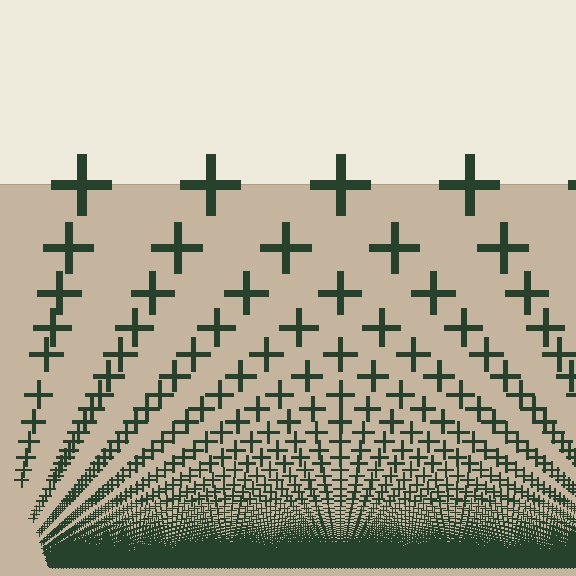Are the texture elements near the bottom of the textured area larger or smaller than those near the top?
Smaller. The gradient is inverted — elements near the bottom are smaller and denser.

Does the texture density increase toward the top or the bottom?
Density increases toward the bottom.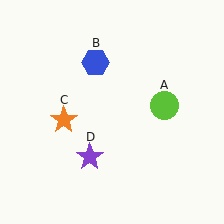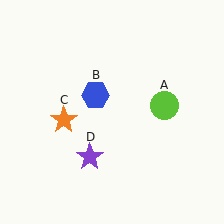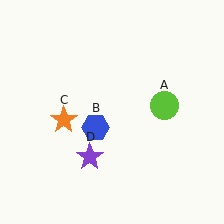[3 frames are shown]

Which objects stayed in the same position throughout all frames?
Lime circle (object A) and orange star (object C) and purple star (object D) remained stationary.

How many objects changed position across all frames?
1 object changed position: blue hexagon (object B).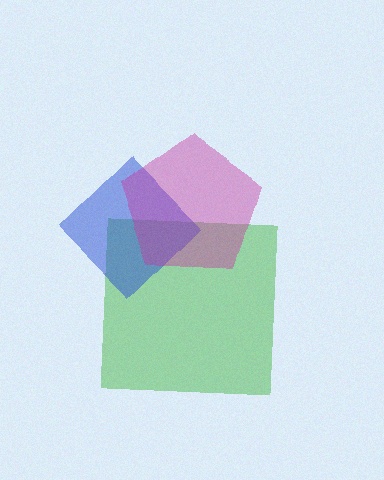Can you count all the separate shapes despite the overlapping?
Yes, there are 3 separate shapes.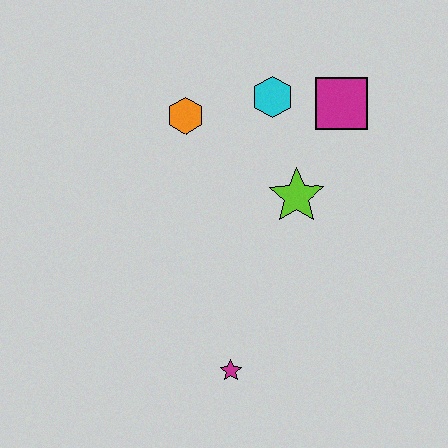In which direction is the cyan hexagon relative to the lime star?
The cyan hexagon is above the lime star.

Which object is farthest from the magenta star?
The magenta square is farthest from the magenta star.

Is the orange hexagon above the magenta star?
Yes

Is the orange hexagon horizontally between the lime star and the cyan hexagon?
No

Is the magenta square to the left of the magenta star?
No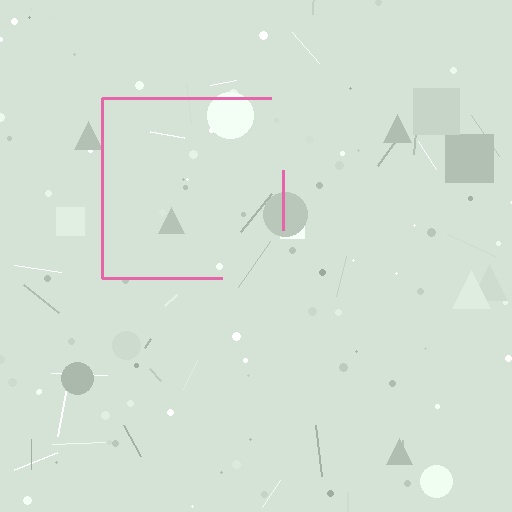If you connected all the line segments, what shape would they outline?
They would outline a square.